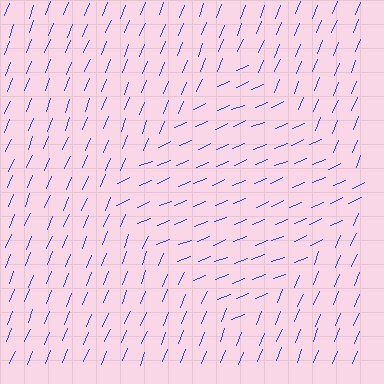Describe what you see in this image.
The image is filled with small blue line segments. A diamond region in the image has lines oriented differently from the surrounding lines, creating a visible texture boundary.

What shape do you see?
I see a diamond.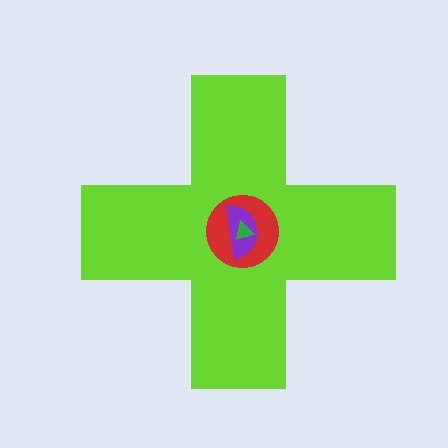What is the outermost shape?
The lime cross.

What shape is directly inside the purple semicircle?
The green triangle.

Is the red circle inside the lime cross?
Yes.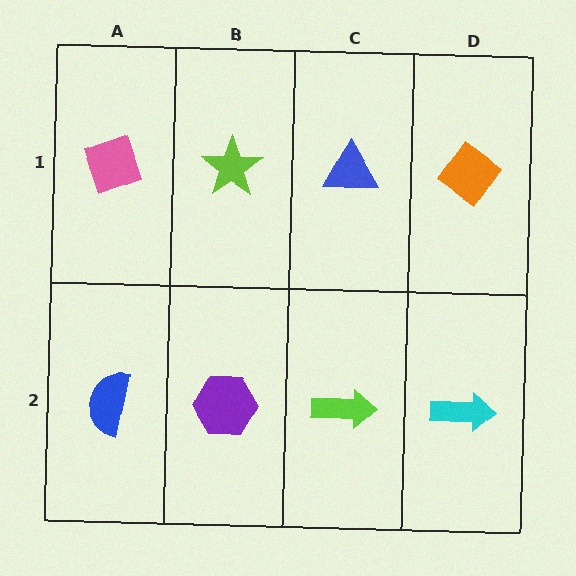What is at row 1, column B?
A lime star.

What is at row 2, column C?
A lime arrow.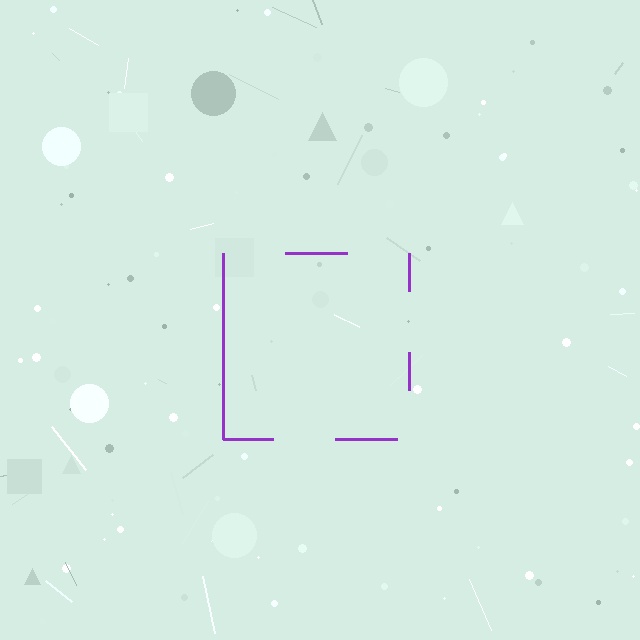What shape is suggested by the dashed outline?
The dashed outline suggests a square.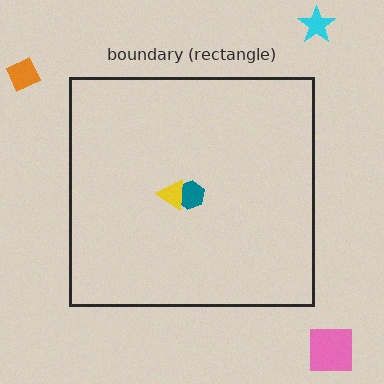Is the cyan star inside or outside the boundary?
Outside.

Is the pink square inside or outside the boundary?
Outside.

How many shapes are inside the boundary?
2 inside, 3 outside.